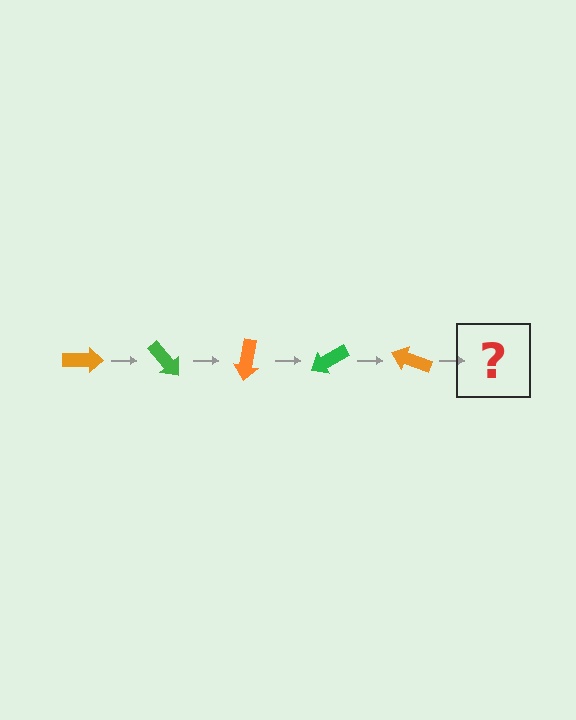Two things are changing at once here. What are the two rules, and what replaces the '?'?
The two rules are that it rotates 50 degrees each step and the color cycles through orange and green. The '?' should be a green arrow, rotated 250 degrees from the start.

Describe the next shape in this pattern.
It should be a green arrow, rotated 250 degrees from the start.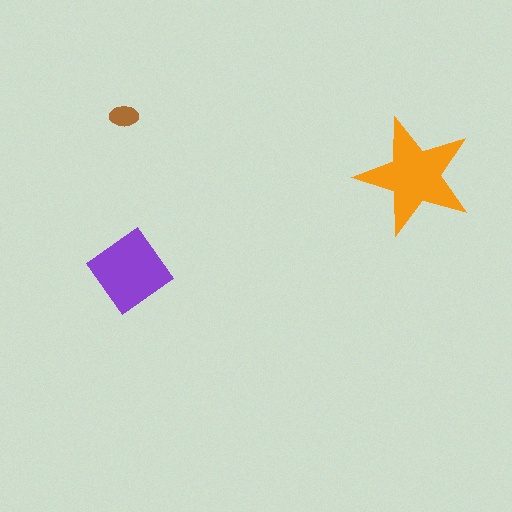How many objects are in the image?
There are 3 objects in the image.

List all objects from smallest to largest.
The brown ellipse, the purple diamond, the orange star.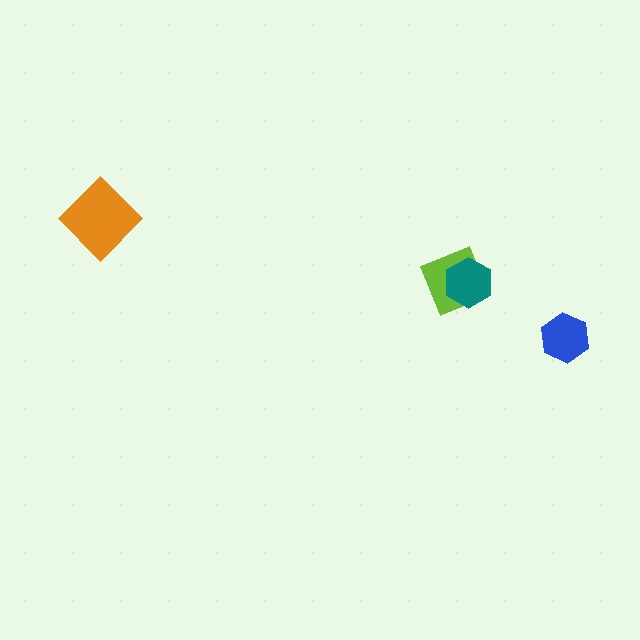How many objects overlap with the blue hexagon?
0 objects overlap with the blue hexagon.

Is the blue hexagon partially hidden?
No, no other shape covers it.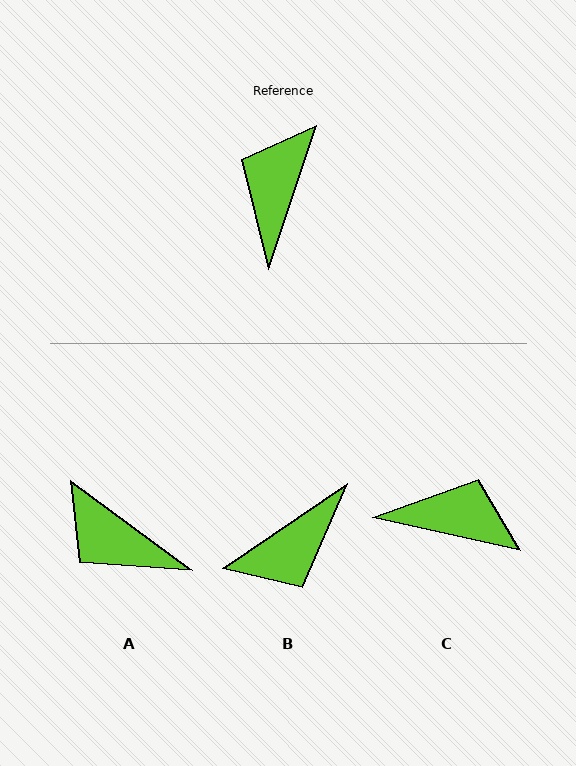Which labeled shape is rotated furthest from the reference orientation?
B, about 143 degrees away.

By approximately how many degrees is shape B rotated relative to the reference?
Approximately 143 degrees counter-clockwise.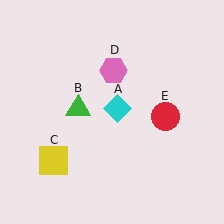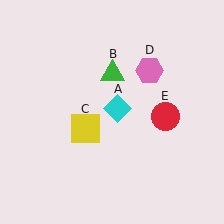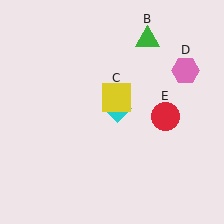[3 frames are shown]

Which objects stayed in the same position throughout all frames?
Cyan diamond (object A) and red circle (object E) remained stationary.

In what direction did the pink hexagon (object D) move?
The pink hexagon (object D) moved right.